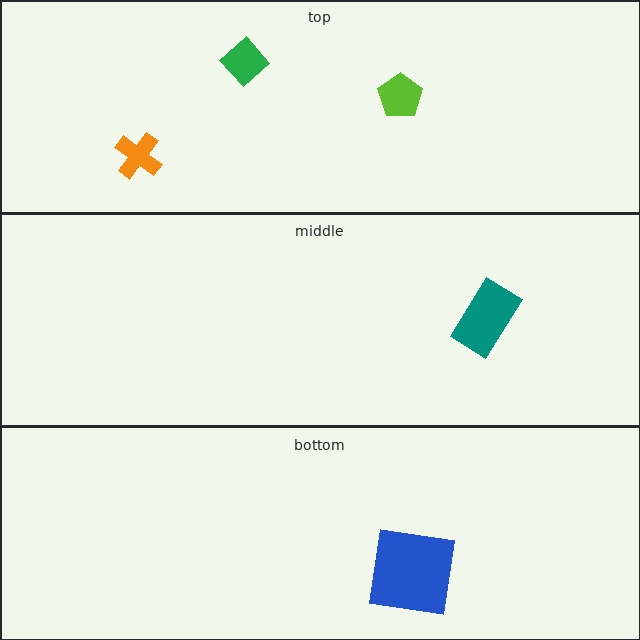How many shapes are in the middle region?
1.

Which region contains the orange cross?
The top region.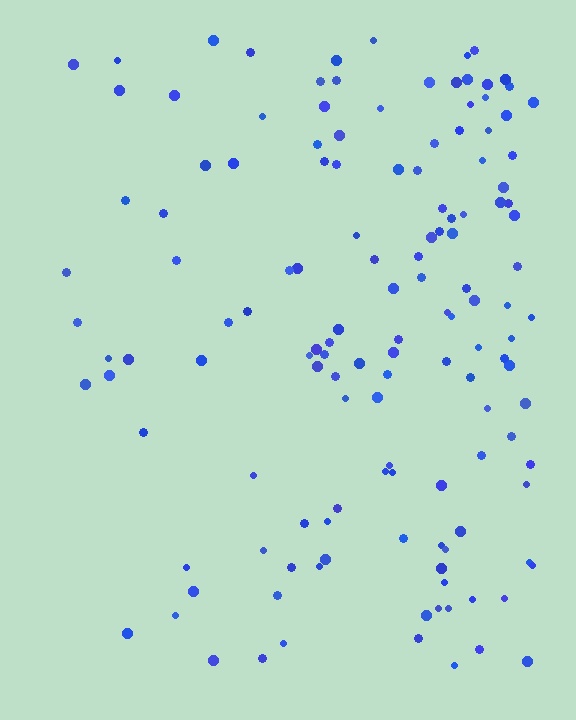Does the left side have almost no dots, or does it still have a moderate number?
Still a moderate number, just noticeably fewer than the right.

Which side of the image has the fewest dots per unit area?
The left.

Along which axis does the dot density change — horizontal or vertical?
Horizontal.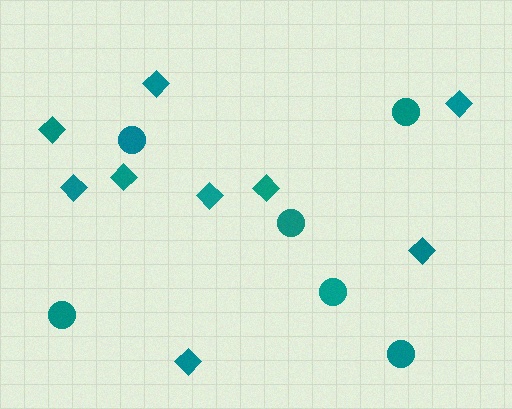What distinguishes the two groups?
There are 2 groups: one group of diamonds (9) and one group of circles (6).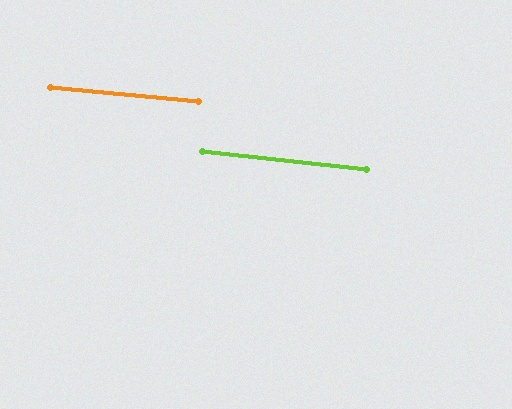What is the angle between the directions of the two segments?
Approximately 1 degree.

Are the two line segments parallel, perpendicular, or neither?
Parallel — their directions differ by only 0.9°.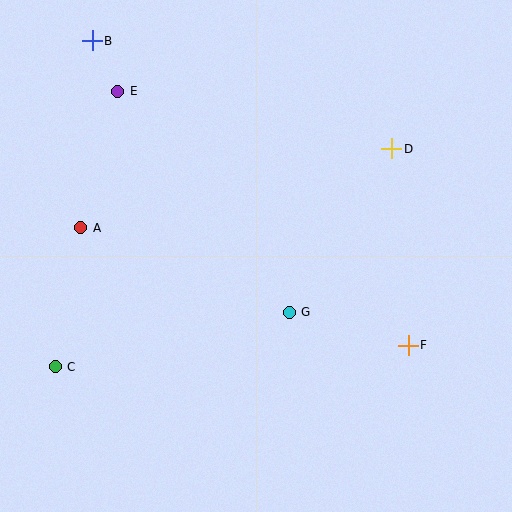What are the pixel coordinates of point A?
Point A is at (81, 228).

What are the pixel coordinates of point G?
Point G is at (289, 312).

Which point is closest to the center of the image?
Point G at (289, 312) is closest to the center.